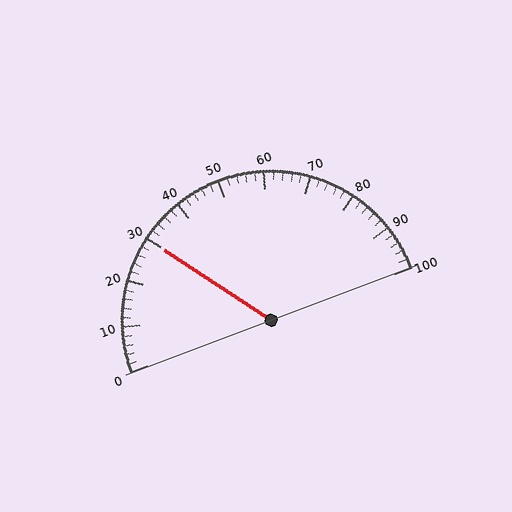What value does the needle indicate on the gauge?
The needle indicates approximately 30.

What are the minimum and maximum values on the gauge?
The gauge ranges from 0 to 100.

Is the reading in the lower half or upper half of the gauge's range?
The reading is in the lower half of the range (0 to 100).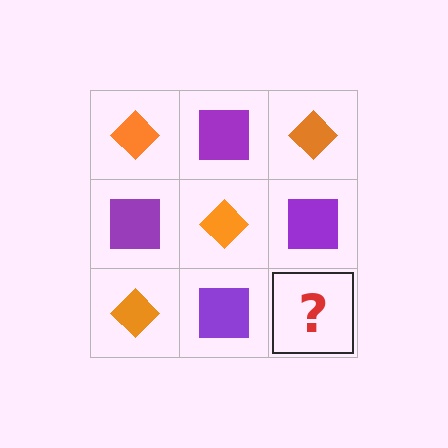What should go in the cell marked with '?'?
The missing cell should contain an orange diamond.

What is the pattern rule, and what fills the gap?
The rule is that it alternates orange diamond and purple square in a checkerboard pattern. The gap should be filled with an orange diamond.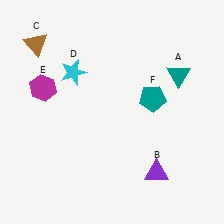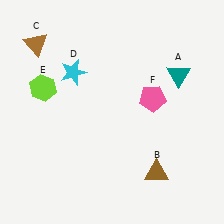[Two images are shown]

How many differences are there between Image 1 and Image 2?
There are 3 differences between the two images.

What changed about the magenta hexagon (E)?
In Image 1, E is magenta. In Image 2, it changed to lime.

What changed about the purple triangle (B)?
In Image 1, B is purple. In Image 2, it changed to brown.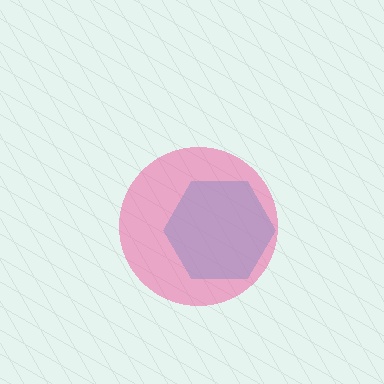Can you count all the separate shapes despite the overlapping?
Yes, there are 2 separate shapes.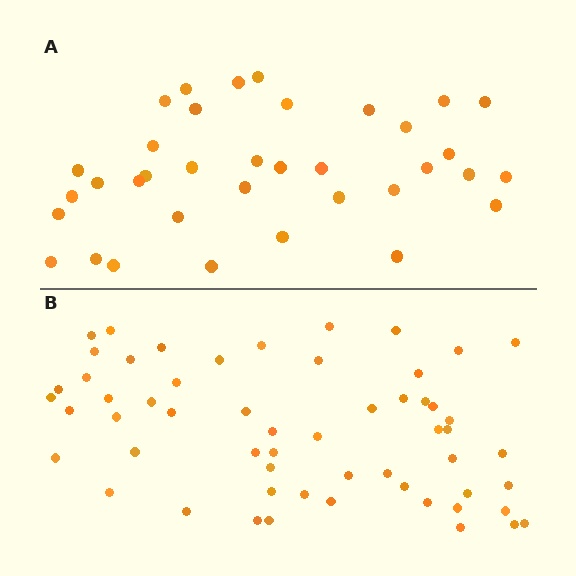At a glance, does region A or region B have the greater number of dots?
Region B (the bottom region) has more dots.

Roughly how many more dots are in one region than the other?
Region B has approximately 20 more dots than region A.